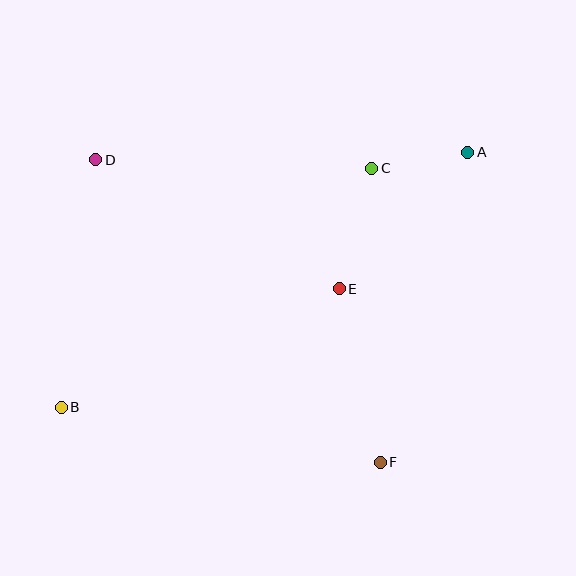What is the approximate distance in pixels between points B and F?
The distance between B and F is approximately 324 pixels.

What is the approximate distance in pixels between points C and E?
The distance between C and E is approximately 124 pixels.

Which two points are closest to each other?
Points A and C are closest to each other.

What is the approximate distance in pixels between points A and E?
The distance between A and E is approximately 187 pixels.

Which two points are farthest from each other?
Points A and B are farthest from each other.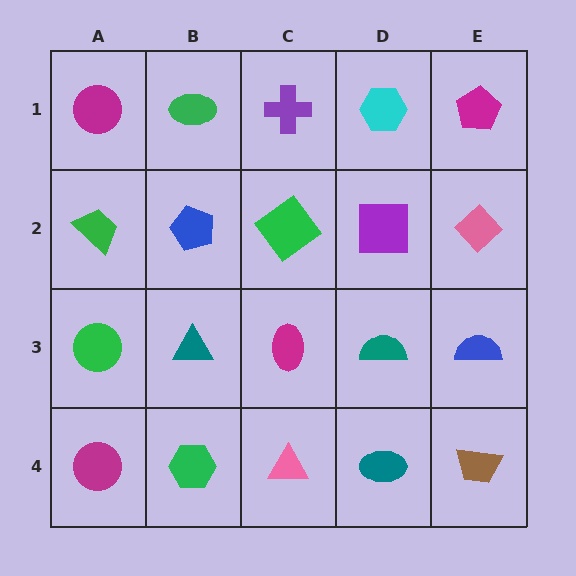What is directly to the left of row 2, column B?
A green trapezoid.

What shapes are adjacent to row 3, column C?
A green diamond (row 2, column C), a pink triangle (row 4, column C), a teal triangle (row 3, column B), a teal semicircle (row 3, column D).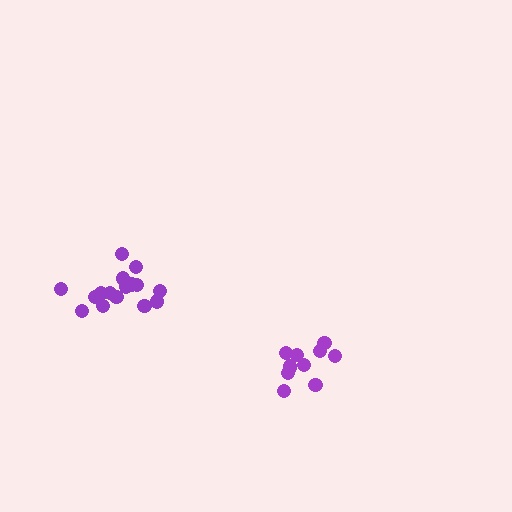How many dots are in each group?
Group 1: 11 dots, Group 2: 16 dots (27 total).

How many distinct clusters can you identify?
There are 2 distinct clusters.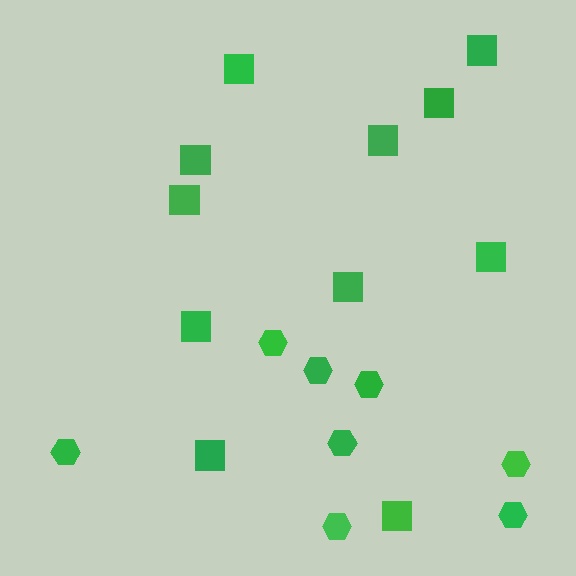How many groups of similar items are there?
There are 2 groups: one group of squares (11) and one group of hexagons (8).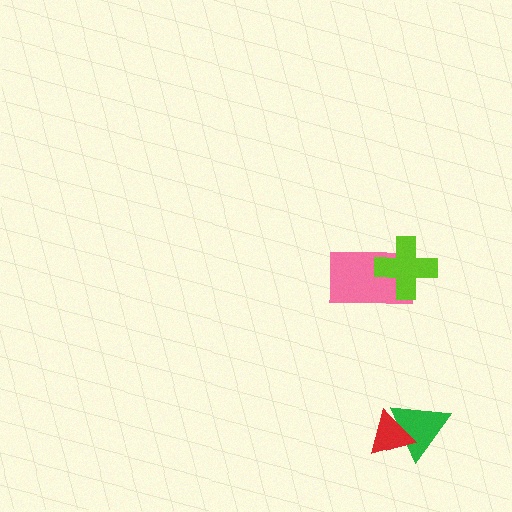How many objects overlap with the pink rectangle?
1 object overlaps with the pink rectangle.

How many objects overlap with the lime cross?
1 object overlaps with the lime cross.